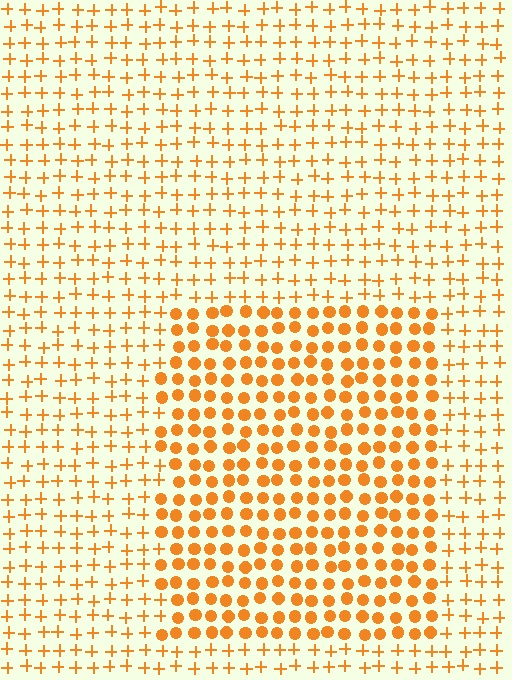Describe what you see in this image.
The image is filled with small orange elements arranged in a uniform grid. A rectangle-shaped region contains circles, while the surrounding area contains plus signs. The boundary is defined purely by the change in element shape.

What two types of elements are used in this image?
The image uses circles inside the rectangle region and plus signs outside it.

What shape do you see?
I see a rectangle.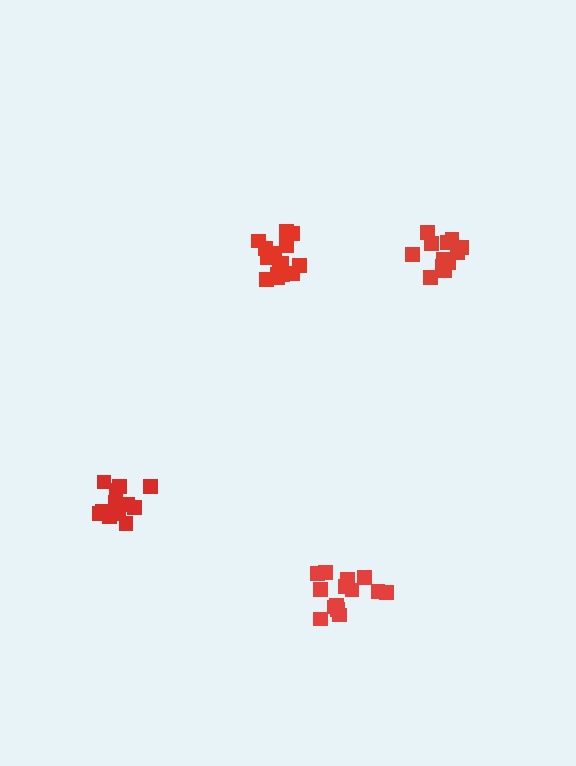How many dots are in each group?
Group 1: 13 dots, Group 2: 14 dots, Group 3: 13 dots, Group 4: 16 dots (56 total).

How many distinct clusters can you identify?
There are 4 distinct clusters.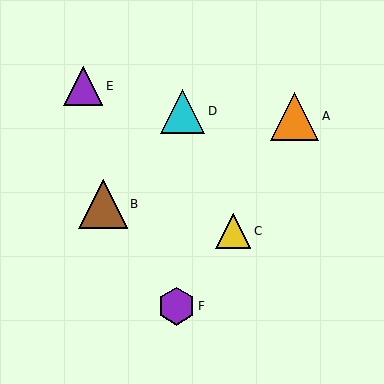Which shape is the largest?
The brown triangle (labeled B) is the largest.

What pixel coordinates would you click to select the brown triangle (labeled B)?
Click at (103, 204) to select the brown triangle B.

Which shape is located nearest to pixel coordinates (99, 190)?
The brown triangle (labeled B) at (103, 204) is nearest to that location.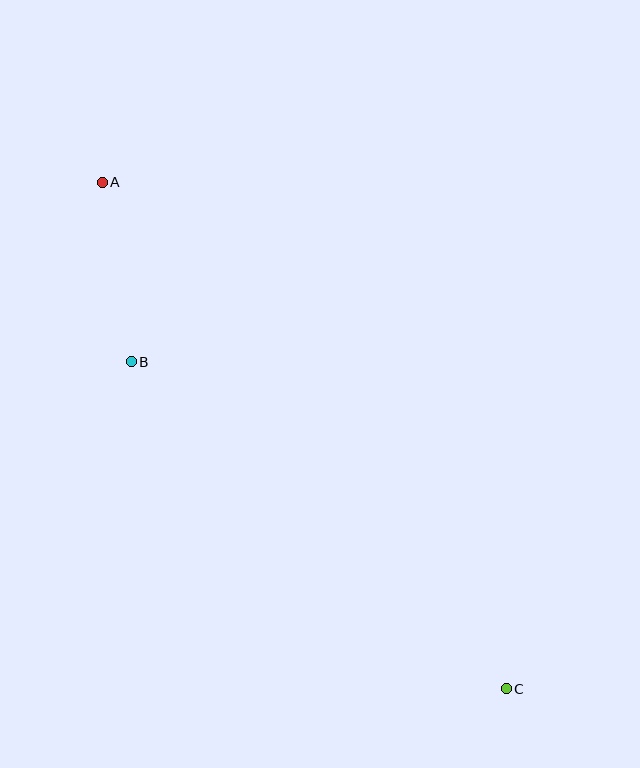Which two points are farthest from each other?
Points A and C are farthest from each other.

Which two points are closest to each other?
Points A and B are closest to each other.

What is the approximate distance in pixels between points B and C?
The distance between B and C is approximately 497 pixels.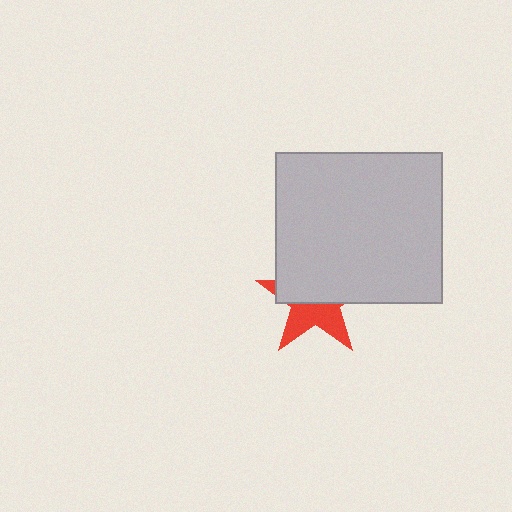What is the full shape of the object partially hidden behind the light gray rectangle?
The partially hidden object is a red star.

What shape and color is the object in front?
The object in front is a light gray rectangle.